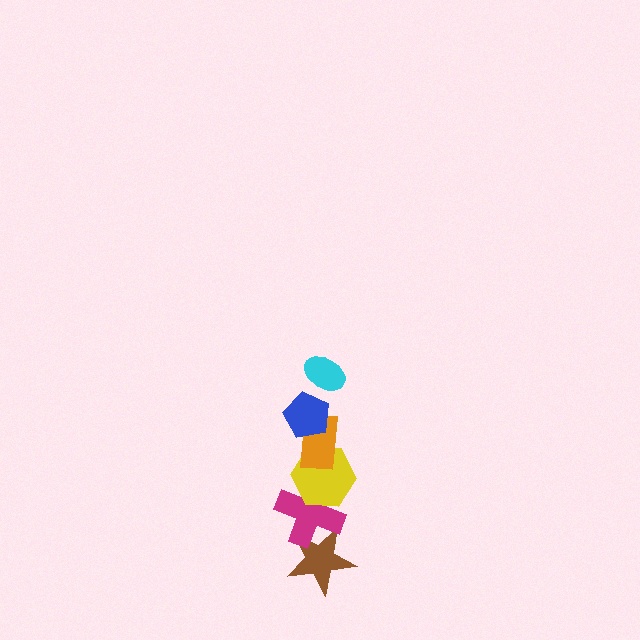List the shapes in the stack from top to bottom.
From top to bottom: the cyan ellipse, the blue pentagon, the orange rectangle, the yellow hexagon, the magenta cross, the brown star.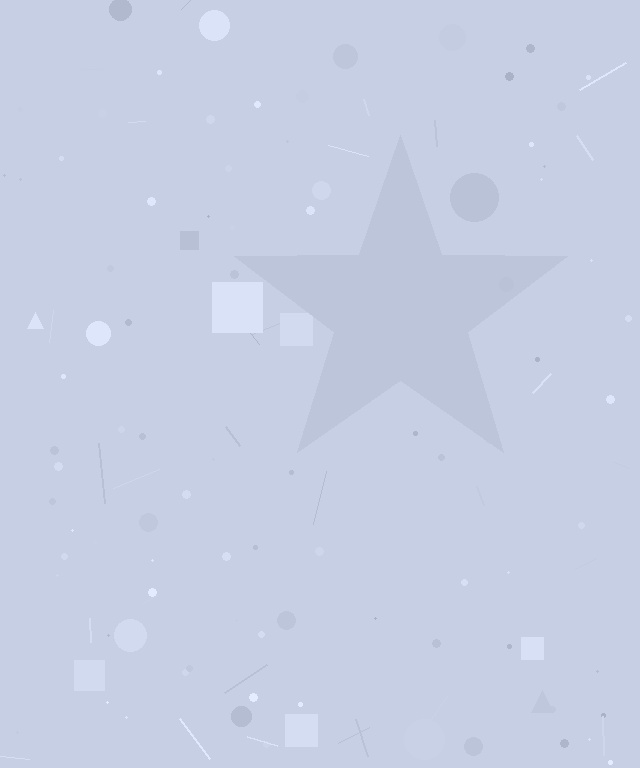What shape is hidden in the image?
A star is hidden in the image.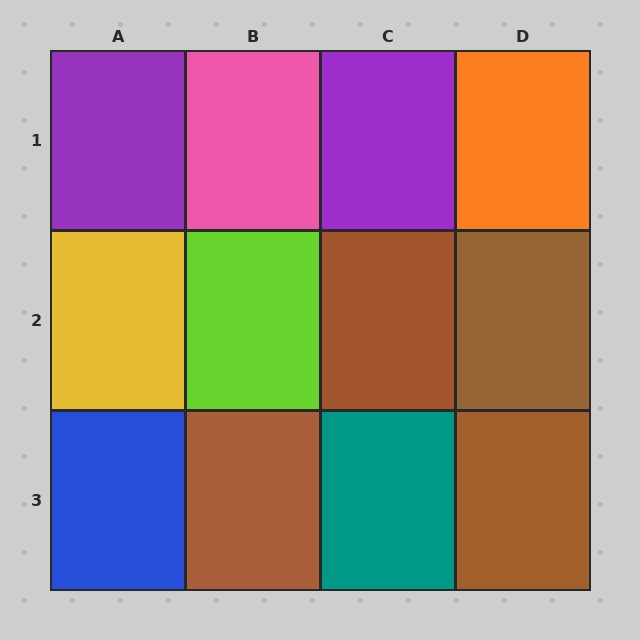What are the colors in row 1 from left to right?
Purple, pink, purple, orange.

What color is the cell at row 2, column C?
Brown.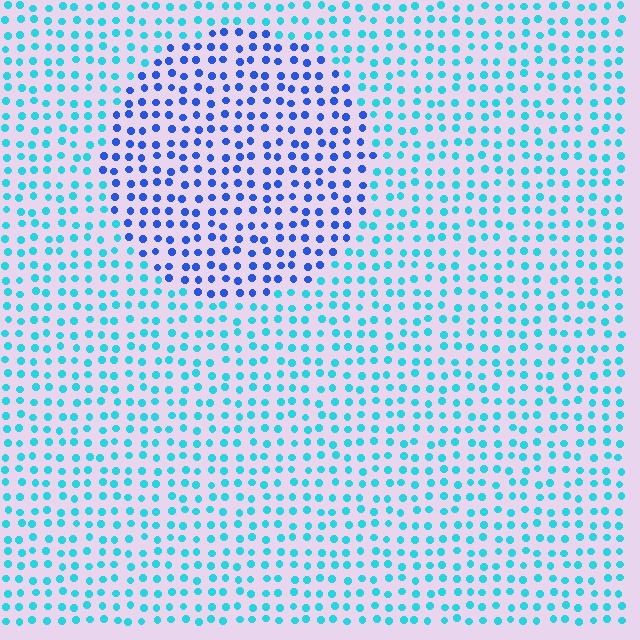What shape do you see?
I see a circle.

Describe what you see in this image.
The image is filled with small cyan elements in a uniform arrangement. A circle-shaped region is visible where the elements are tinted to a slightly different hue, forming a subtle color boundary.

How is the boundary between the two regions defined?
The boundary is defined purely by a slight shift in hue (about 42 degrees). Spacing, size, and orientation are identical on both sides.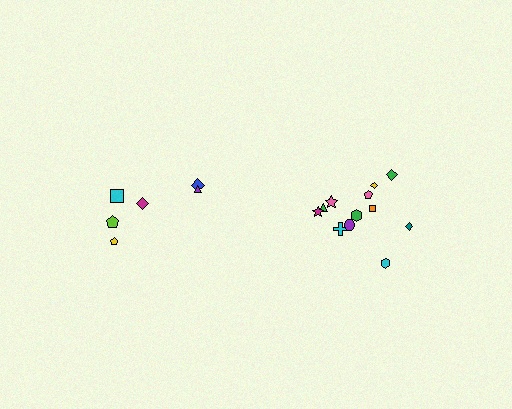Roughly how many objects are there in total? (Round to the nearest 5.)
Roughly 20 objects in total.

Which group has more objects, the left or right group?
The right group.